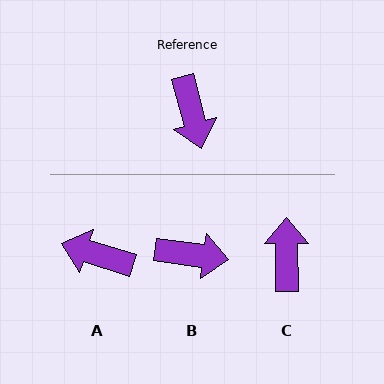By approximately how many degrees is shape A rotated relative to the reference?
Approximately 122 degrees clockwise.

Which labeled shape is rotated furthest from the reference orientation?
C, about 165 degrees away.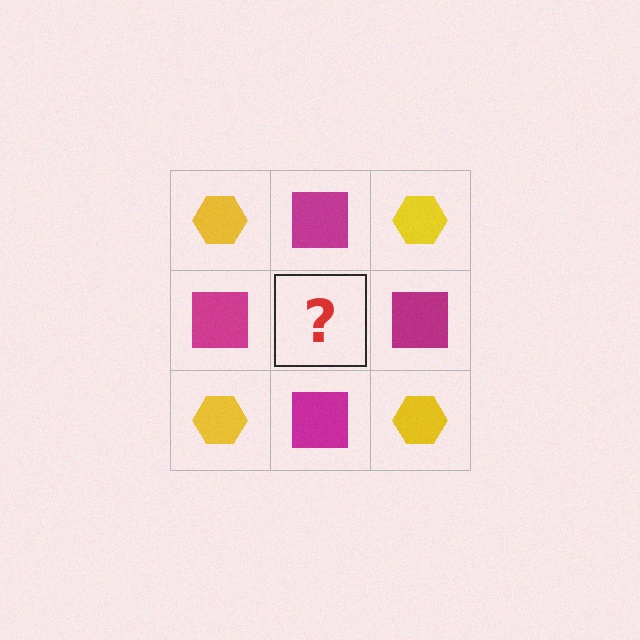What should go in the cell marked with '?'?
The missing cell should contain a yellow hexagon.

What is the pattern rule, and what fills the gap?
The rule is that it alternates yellow hexagon and magenta square in a checkerboard pattern. The gap should be filled with a yellow hexagon.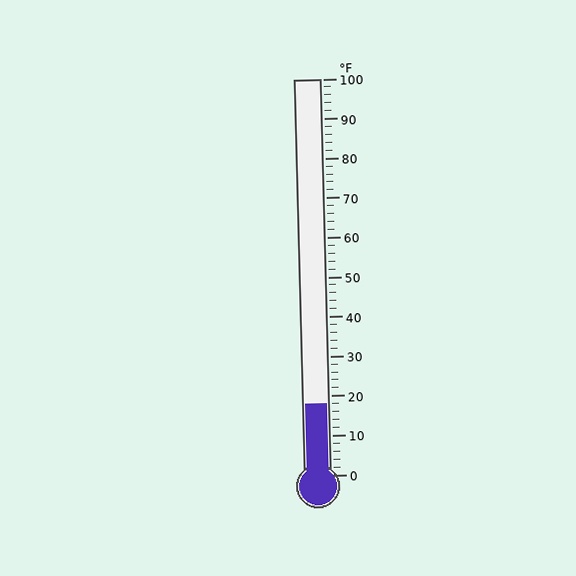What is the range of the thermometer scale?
The thermometer scale ranges from 0°F to 100°F.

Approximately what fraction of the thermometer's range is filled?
The thermometer is filled to approximately 20% of its range.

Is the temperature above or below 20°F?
The temperature is below 20°F.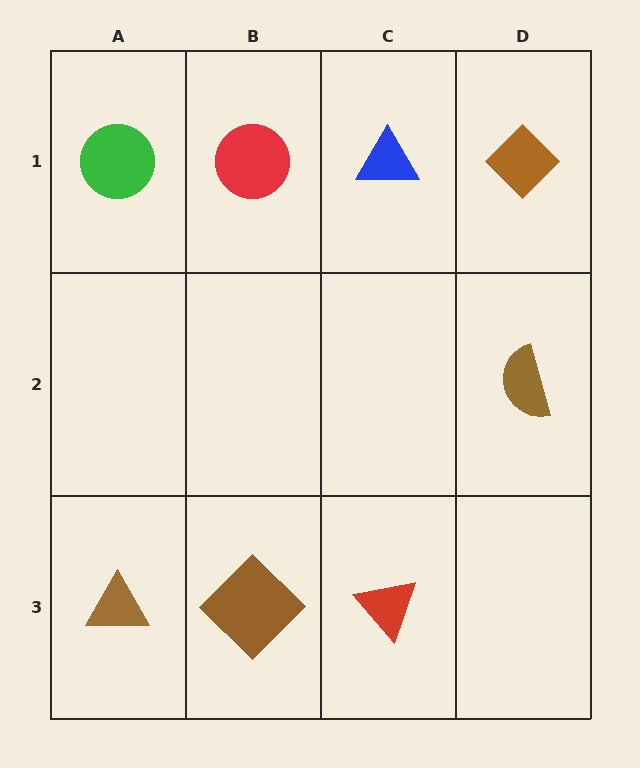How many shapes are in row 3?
3 shapes.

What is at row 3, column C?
A red triangle.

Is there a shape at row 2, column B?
No, that cell is empty.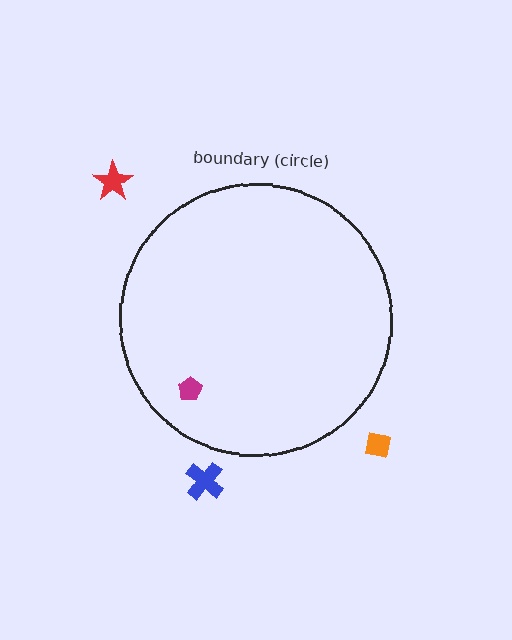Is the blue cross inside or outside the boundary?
Outside.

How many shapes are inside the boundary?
1 inside, 3 outside.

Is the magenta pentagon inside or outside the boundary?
Inside.